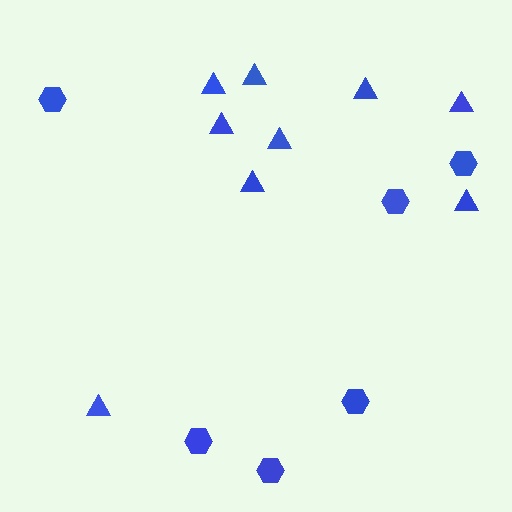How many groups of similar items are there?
There are 2 groups: one group of hexagons (6) and one group of triangles (9).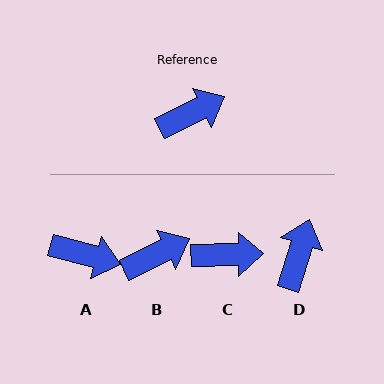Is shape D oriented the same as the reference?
No, it is off by about 47 degrees.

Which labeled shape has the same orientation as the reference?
B.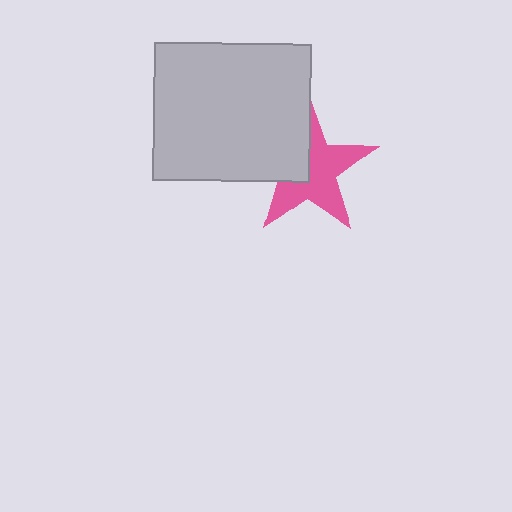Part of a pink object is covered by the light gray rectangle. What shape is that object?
It is a star.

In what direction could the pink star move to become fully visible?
The pink star could move right. That would shift it out from behind the light gray rectangle entirely.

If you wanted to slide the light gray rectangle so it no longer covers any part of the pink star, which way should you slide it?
Slide it left — that is the most direct way to separate the two shapes.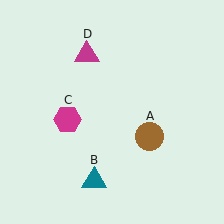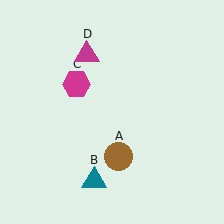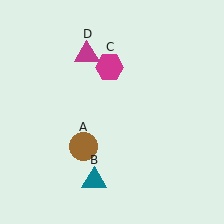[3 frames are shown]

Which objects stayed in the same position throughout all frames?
Teal triangle (object B) and magenta triangle (object D) remained stationary.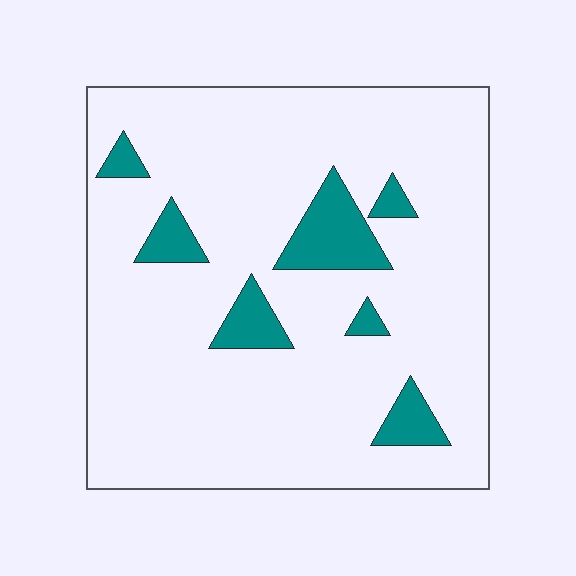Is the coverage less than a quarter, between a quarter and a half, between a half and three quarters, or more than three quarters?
Less than a quarter.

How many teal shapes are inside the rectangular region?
7.